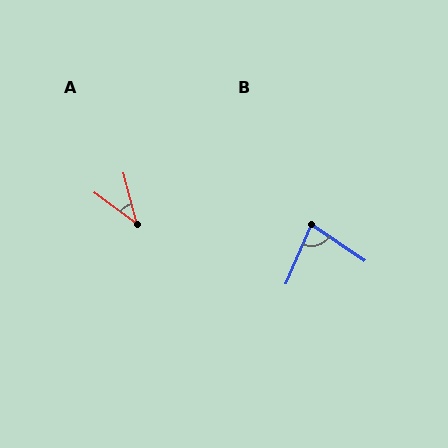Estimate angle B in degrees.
Approximately 79 degrees.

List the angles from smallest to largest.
A (38°), B (79°).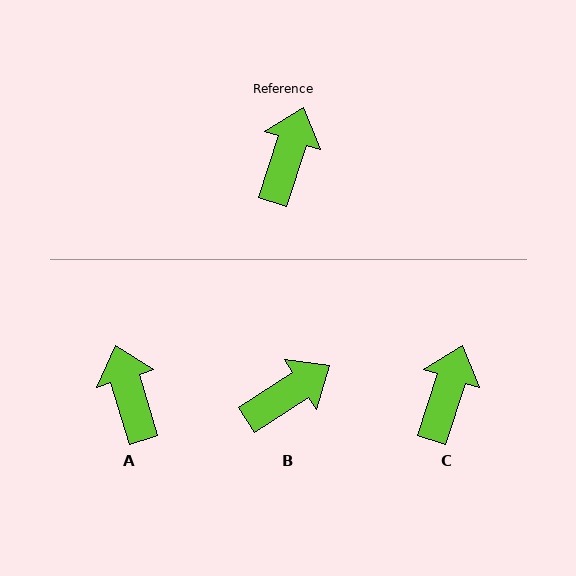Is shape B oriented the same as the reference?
No, it is off by about 39 degrees.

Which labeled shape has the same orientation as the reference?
C.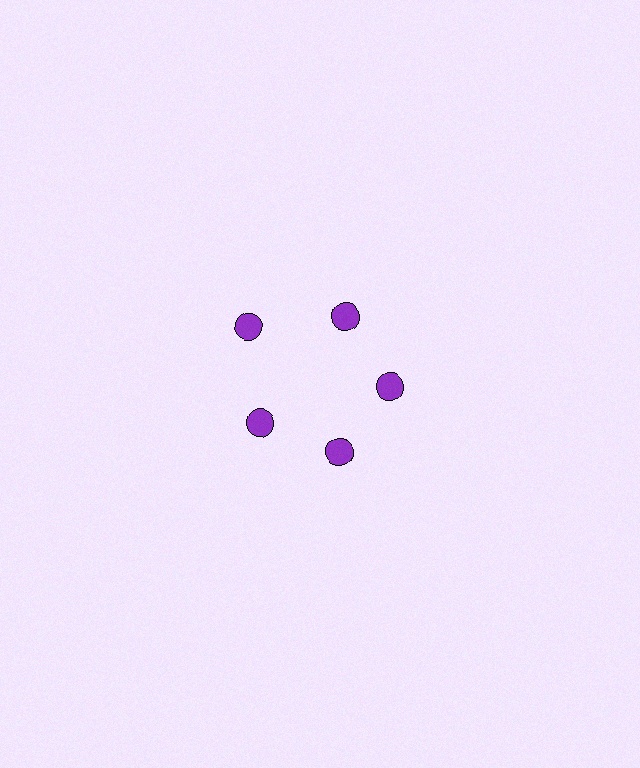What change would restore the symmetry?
The symmetry would be restored by moving it inward, back onto the ring so that all 5 circles sit at equal angles and equal distance from the center.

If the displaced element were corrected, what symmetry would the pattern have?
It would have 5-fold rotational symmetry — the pattern would map onto itself every 72 degrees.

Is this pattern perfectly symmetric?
No. The 5 purple circles are arranged in a ring, but one element near the 10 o'clock position is pushed outward from the center, breaking the 5-fold rotational symmetry.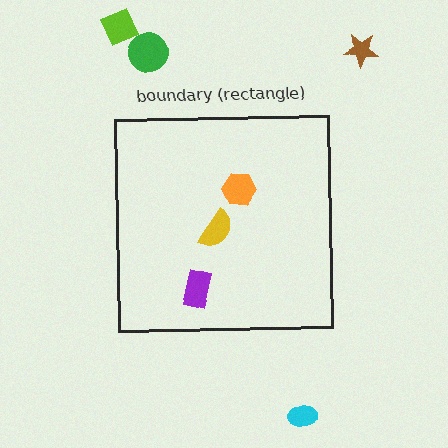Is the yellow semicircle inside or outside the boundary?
Inside.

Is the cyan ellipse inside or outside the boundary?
Outside.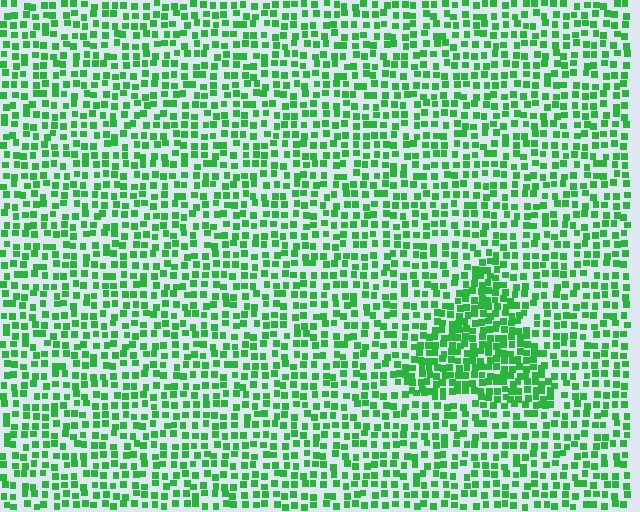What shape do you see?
I see a triangle.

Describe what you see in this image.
The image contains small green elements arranged at two different densities. A triangle-shaped region is visible where the elements are more densely packed than the surrounding area.